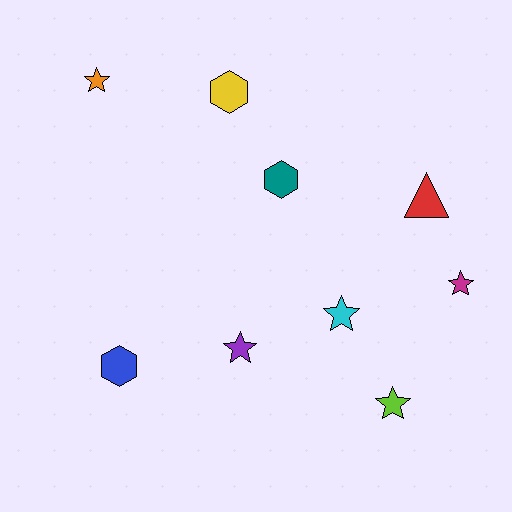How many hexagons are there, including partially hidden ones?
There are 3 hexagons.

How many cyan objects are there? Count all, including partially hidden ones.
There is 1 cyan object.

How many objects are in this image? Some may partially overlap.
There are 9 objects.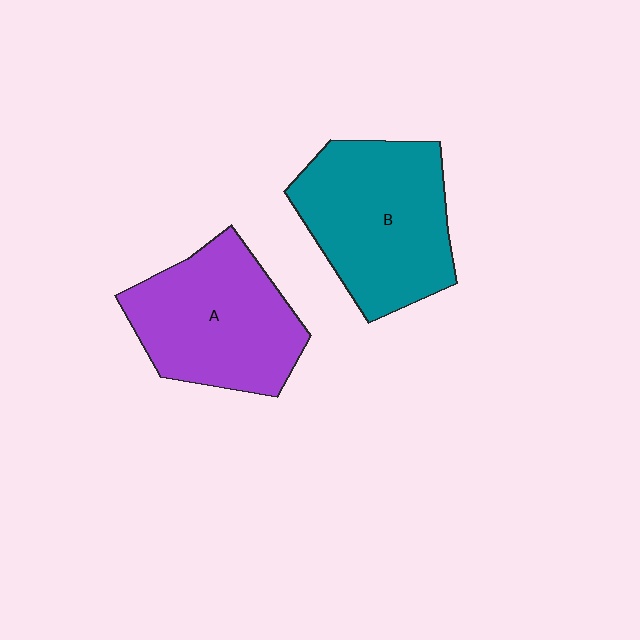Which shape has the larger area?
Shape B (teal).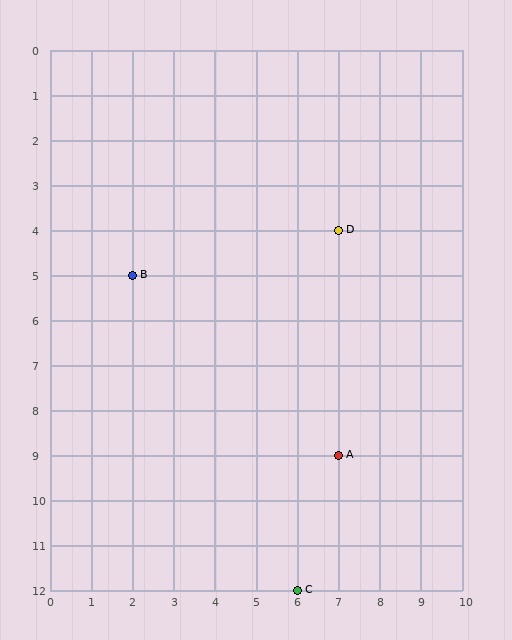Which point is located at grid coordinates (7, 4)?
Point D is at (7, 4).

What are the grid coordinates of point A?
Point A is at grid coordinates (7, 9).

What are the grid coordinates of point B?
Point B is at grid coordinates (2, 5).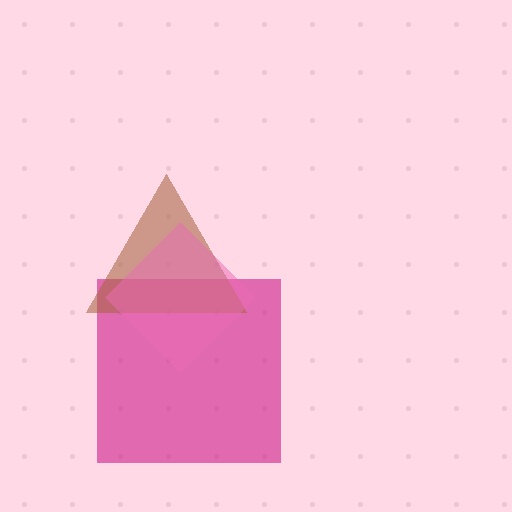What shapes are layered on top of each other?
The layered shapes are: a magenta square, a brown triangle, a pink diamond.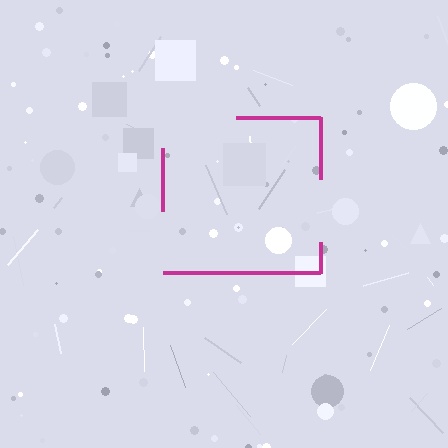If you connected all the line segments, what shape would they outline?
They would outline a square.